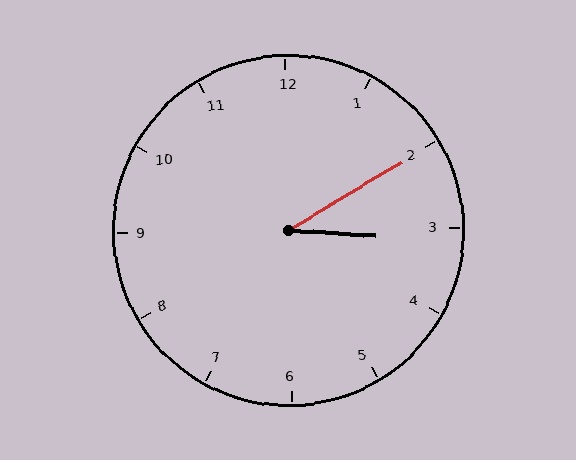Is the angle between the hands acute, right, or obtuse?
It is acute.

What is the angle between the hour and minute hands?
Approximately 35 degrees.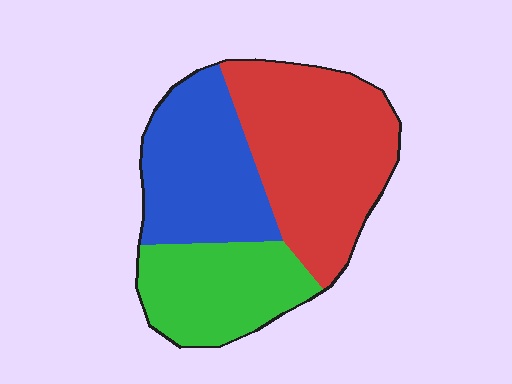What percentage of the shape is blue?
Blue covers about 30% of the shape.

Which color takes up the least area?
Green, at roughly 25%.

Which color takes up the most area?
Red, at roughly 45%.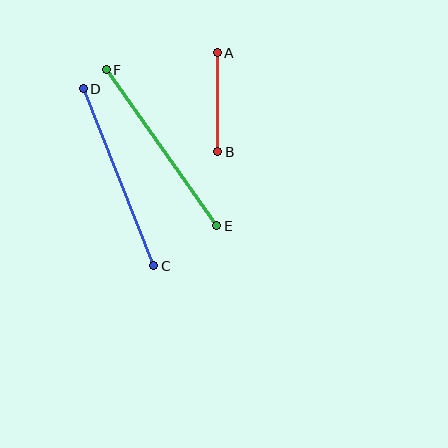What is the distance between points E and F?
The distance is approximately 191 pixels.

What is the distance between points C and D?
The distance is approximately 191 pixels.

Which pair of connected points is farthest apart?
Points E and F are farthest apart.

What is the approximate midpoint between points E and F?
The midpoint is at approximately (161, 148) pixels.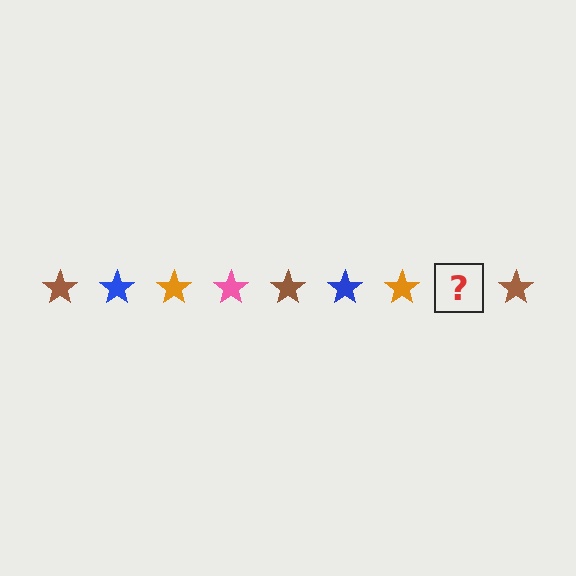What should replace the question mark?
The question mark should be replaced with a pink star.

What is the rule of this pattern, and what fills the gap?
The rule is that the pattern cycles through brown, blue, orange, pink stars. The gap should be filled with a pink star.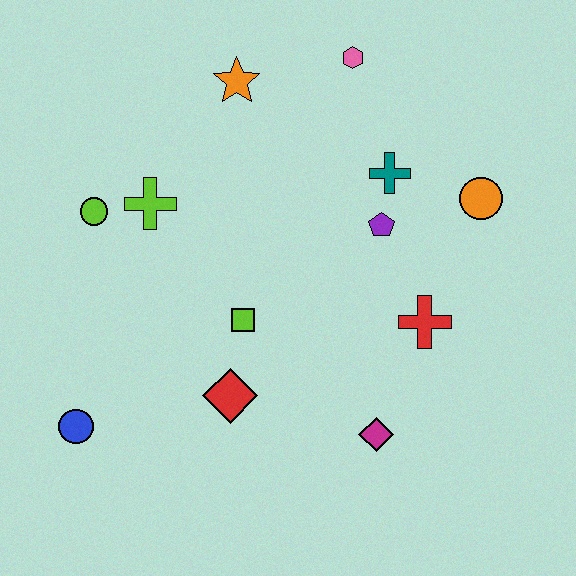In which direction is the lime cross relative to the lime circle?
The lime cross is to the right of the lime circle.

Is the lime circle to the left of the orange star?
Yes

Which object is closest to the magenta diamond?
The red cross is closest to the magenta diamond.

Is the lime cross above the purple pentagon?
Yes